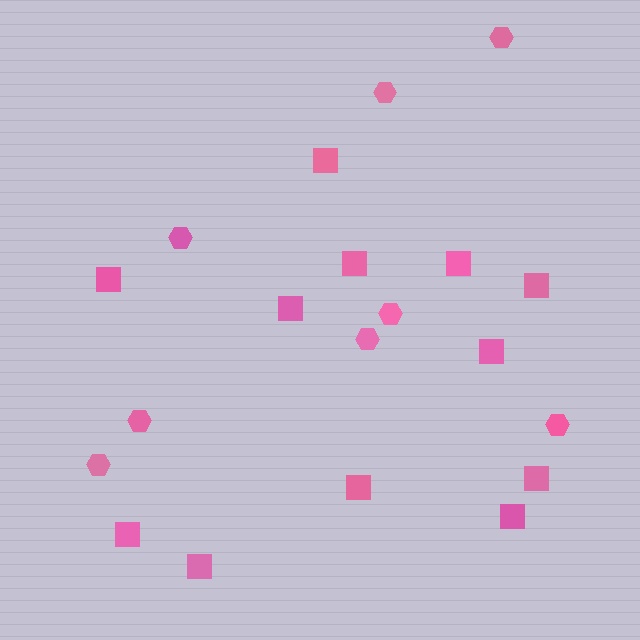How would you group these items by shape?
There are 2 groups: one group of hexagons (8) and one group of squares (12).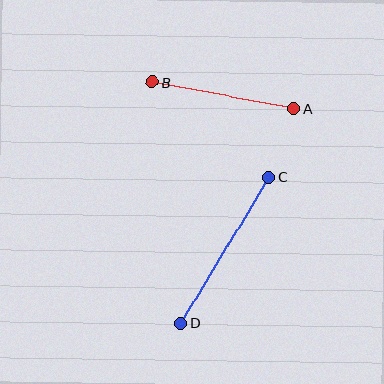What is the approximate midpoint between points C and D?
The midpoint is at approximately (225, 250) pixels.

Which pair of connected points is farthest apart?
Points C and D are farthest apart.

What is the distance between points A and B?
The distance is approximately 144 pixels.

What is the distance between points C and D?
The distance is approximately 171 pixels.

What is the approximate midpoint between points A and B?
The midpoint is at approximately (223, 96) pixels.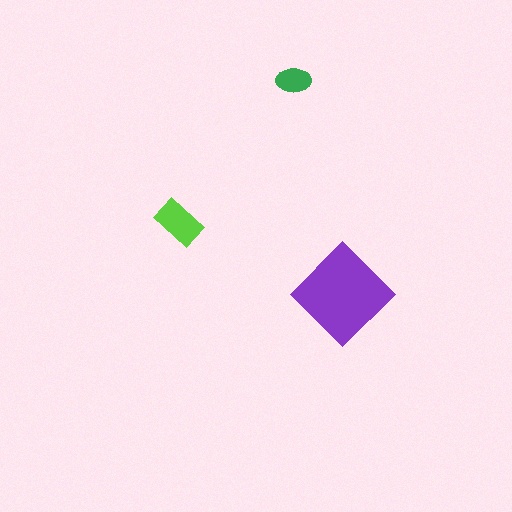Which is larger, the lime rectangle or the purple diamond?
The purple diamond.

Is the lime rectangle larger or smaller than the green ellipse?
Larger.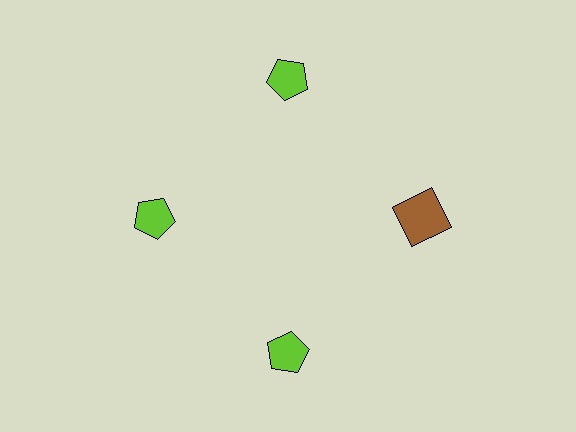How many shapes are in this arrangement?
There are 4 shapes arranged in a ring pattern.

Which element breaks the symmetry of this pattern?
The brown square at roughly the 3 o'clock position breaks the symmetry. All other shapes are lime pentagons.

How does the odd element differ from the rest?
It differs in both color (brown instead of lime) and shape (square instead of pentagon).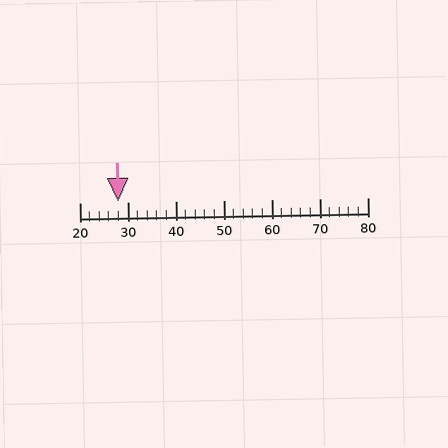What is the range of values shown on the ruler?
The ruler shows values from 20 to 80.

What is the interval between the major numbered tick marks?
The major tick marks are spaced 10 units apart.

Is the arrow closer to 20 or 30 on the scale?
The arrow is closer to 30.